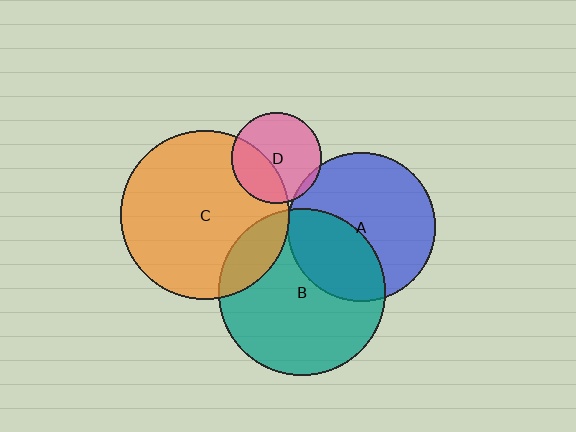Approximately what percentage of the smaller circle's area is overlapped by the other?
Approximately 5%.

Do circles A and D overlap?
Yes.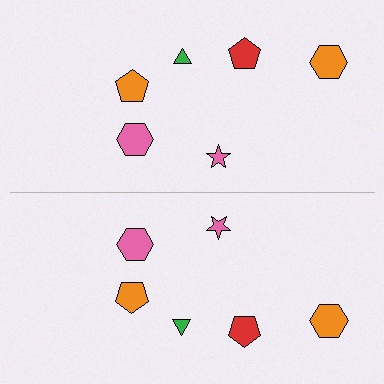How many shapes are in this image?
There are 12 shapes in this image.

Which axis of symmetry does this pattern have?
The pattern has a horizontal axis of symmetry running through the center of the image.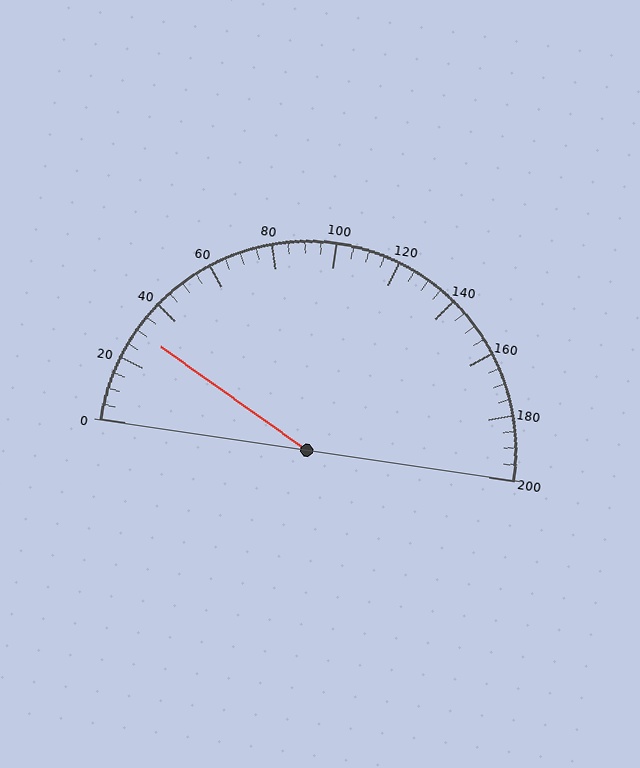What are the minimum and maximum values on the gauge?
The gauge ranges from 0 to 200.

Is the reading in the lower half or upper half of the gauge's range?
The reading is in the lower half of the range (0 to 200).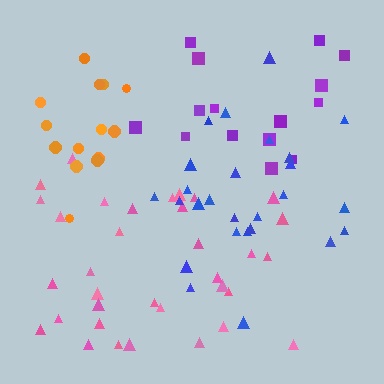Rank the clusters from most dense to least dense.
orange, pink, purple, blue.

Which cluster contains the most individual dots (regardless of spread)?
Pink (34).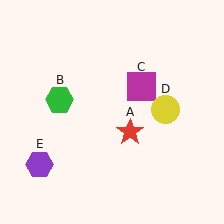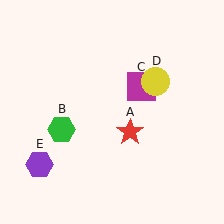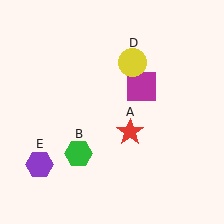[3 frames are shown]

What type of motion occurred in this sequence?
The green hexagon (object B), yellow circle (object D) rotated counterclockwise around the center of the scene.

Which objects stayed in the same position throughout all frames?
Red star (object A) and magenta square (object C) and purple hexagon (object E) remained stationary.